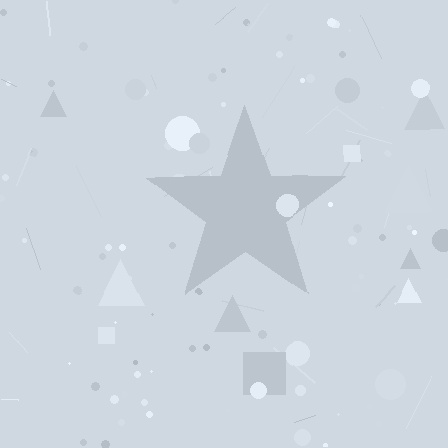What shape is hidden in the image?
A star is hidden in the image.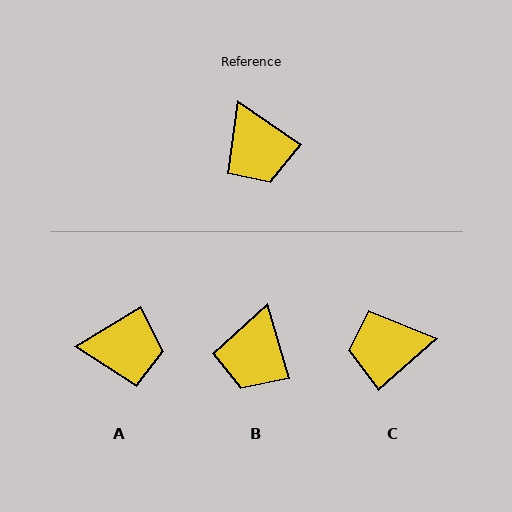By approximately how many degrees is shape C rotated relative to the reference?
Approximately 105 degrees clockwise.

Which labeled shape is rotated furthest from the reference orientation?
C, about 105 degrees away.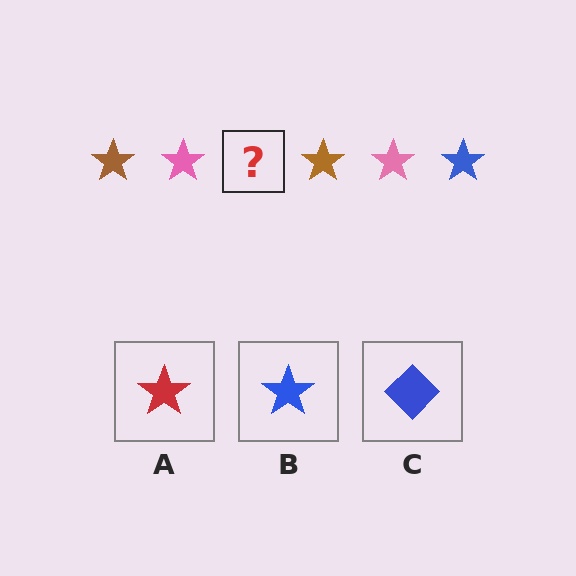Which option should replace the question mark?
Option B.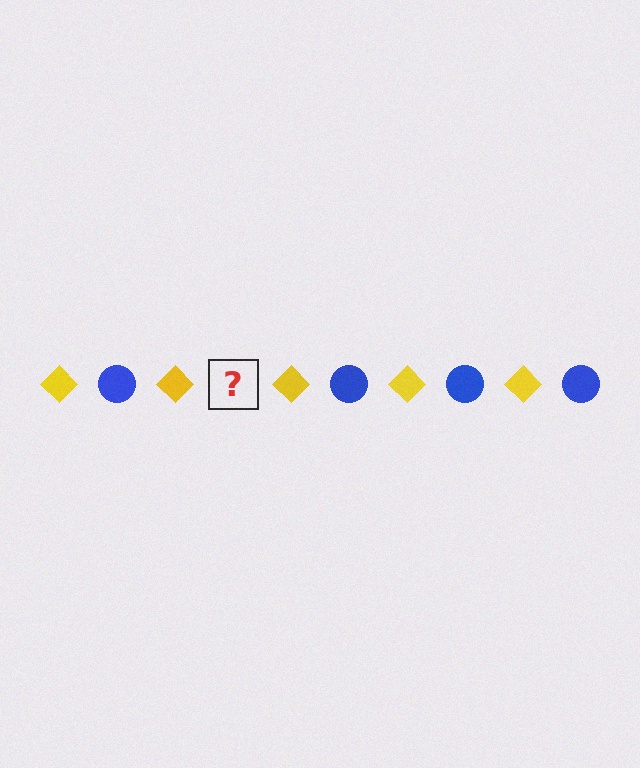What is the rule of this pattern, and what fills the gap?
The rule is that the pattern alternates between yellow diamond and blue circle. The gap should be filled with a blue circle.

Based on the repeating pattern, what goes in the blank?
The blank should be a blue circle.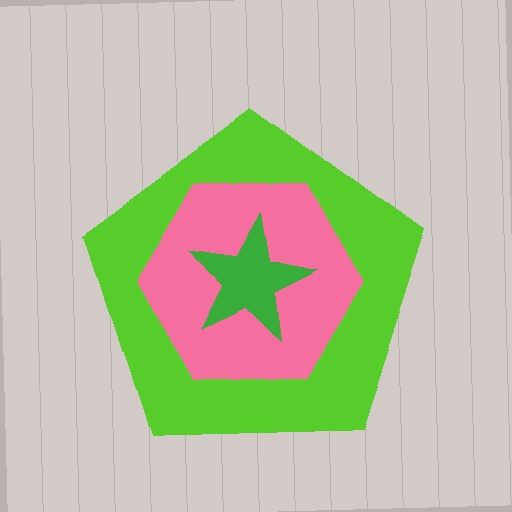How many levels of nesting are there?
3.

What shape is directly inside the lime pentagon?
The pink hexagon.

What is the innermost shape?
The green star.